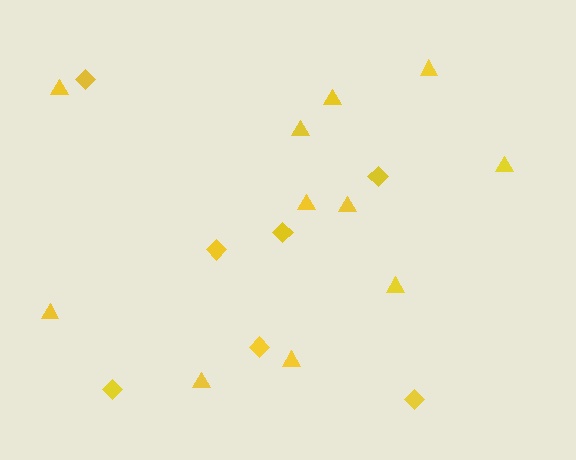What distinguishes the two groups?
There are 2 groups: one group of triangles (11) and one group of diamonds (7).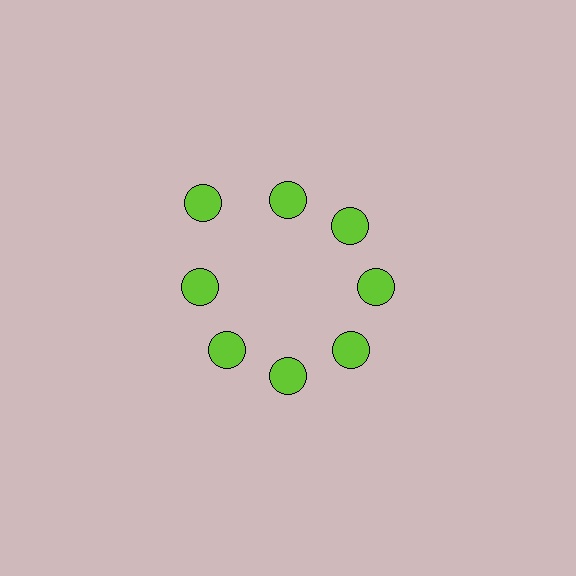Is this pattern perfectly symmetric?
No. The 8 lime circles are arranged in a ring, but one element near the 10 o'clock position is pushed outward from the center, breaking the 8-fold rotational symmetry.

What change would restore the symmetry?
The symmetry would be restored by moving it inward, back onto the ring so that all 8 circles sit at equal angles and equal distance from the center.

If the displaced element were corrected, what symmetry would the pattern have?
It would have 8-fold rotational symmetry — the pattern would map onto itself every 45 degrees.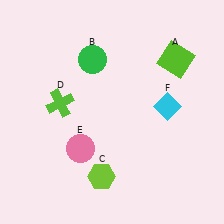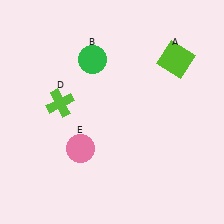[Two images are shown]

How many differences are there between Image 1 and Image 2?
There are 2 differences between the two images.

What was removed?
The lime hexagon (C), the cyan diamond (F) were removed in Image 2.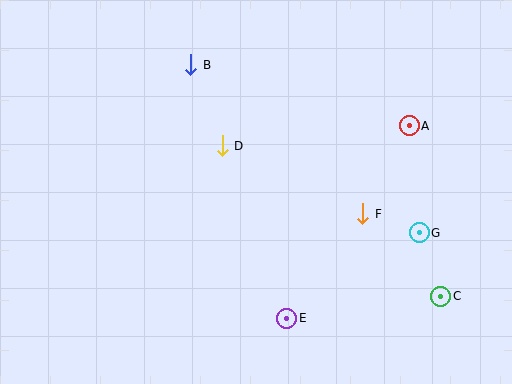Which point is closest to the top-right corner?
Point A is closest to the top-right corner.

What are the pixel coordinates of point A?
Point A is at (409, 126).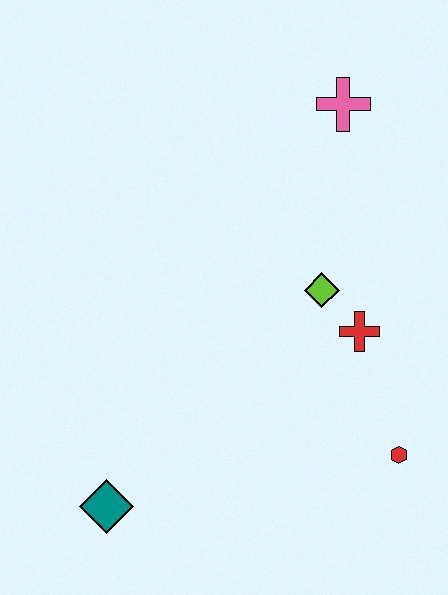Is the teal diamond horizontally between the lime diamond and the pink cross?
No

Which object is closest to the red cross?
The lime diamond is closest to the red cross.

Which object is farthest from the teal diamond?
The pink cross is farthest from the teal diamond.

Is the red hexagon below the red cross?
Yes